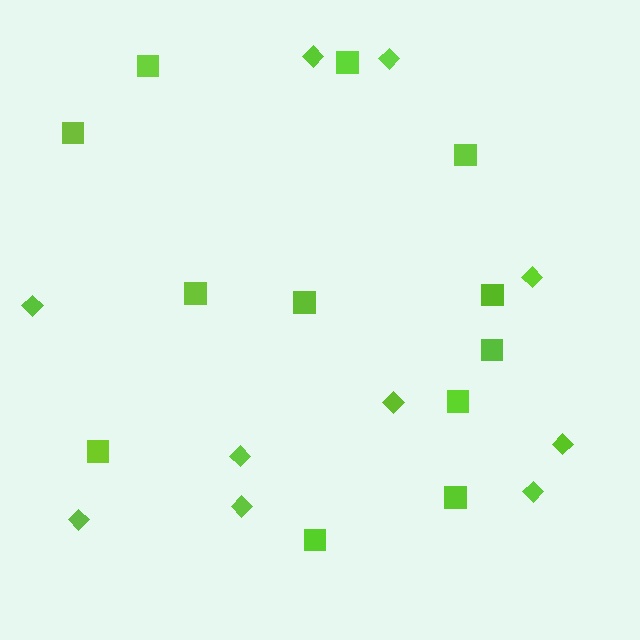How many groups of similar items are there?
There are 2 groups: one group of diamonds (10) and one group of squares (12).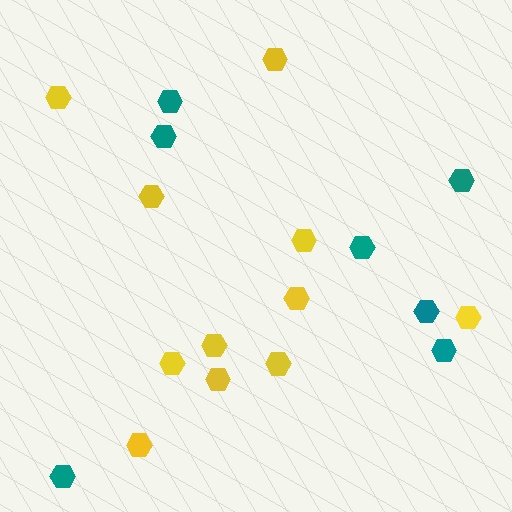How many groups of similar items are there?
There are 2 groups: one group of teal hexagons (7) and one group of yellow hexagons (11).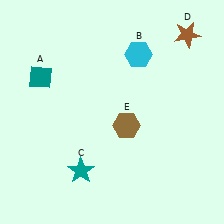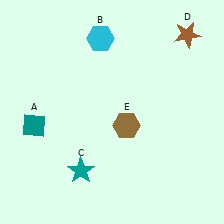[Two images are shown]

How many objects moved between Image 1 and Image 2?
2 objects moved between the two images.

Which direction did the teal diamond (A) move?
The teal diamond (A) moved down.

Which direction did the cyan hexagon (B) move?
The cyan hexagon (B) moved left.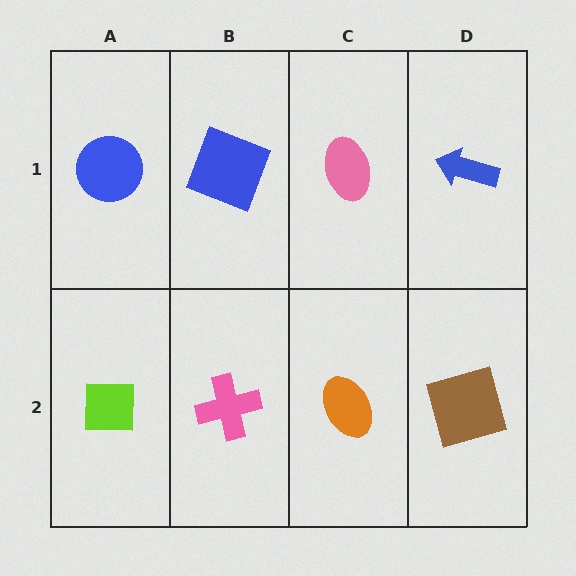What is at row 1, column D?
A blue arrow.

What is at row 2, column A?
A lime square.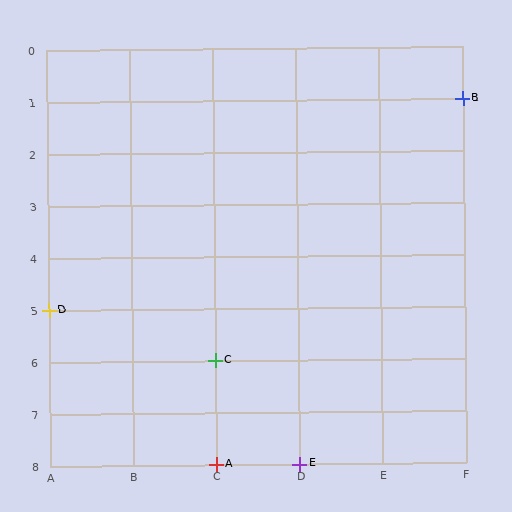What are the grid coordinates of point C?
Point C is at grid coordinates (C, 6).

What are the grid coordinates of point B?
Point B is at grid coordinates (F, 1).